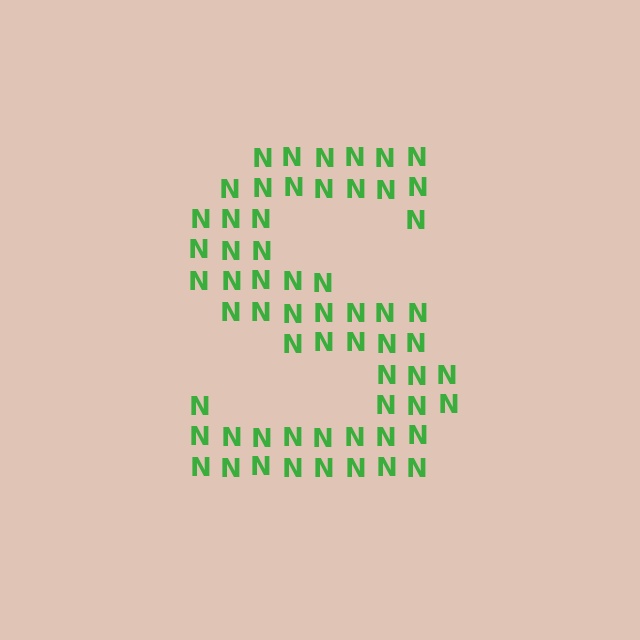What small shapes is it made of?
It is made of small letter N's.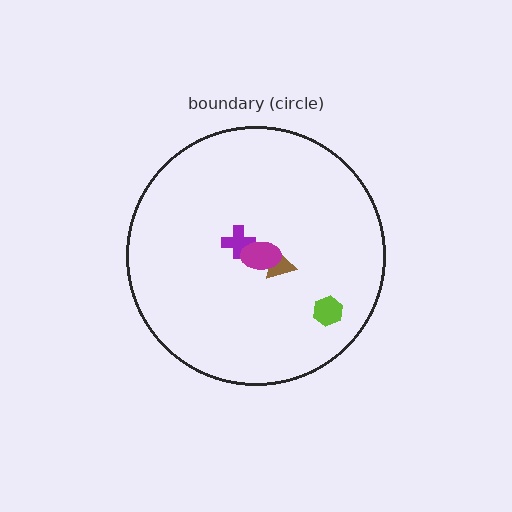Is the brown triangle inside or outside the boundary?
Inside.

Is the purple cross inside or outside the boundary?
Inside.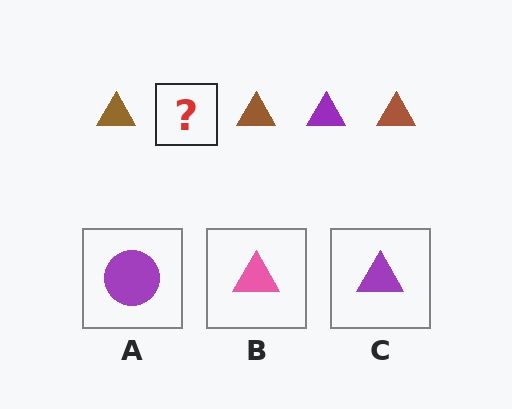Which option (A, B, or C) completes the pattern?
C.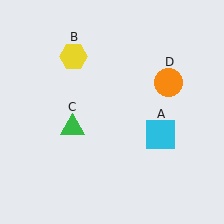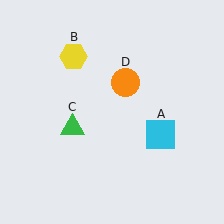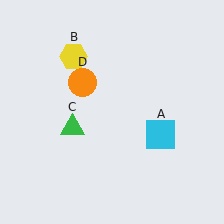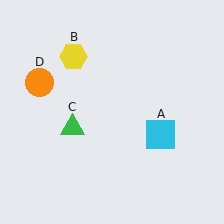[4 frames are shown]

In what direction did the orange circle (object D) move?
The orange circle (object D) moved left.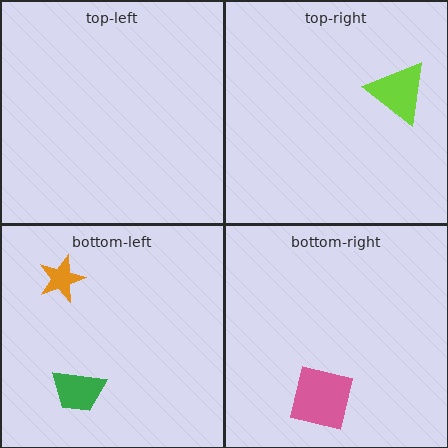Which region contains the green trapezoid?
The bottom-left region.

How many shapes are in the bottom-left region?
2.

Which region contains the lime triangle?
The top-right region.